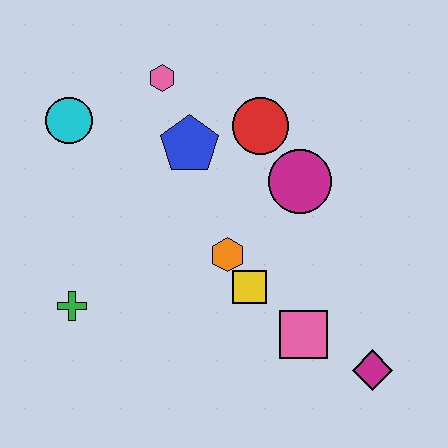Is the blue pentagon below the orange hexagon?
No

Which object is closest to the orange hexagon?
The yellow square is closest to the orange hexagon.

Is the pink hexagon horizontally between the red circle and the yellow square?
No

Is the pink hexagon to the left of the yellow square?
Yes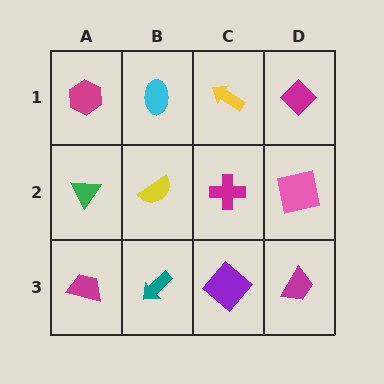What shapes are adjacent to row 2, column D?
A magenta diamond (row 1, column D), a magenta trapezoid (row 3, column D), a magenta cross (row 2, column C).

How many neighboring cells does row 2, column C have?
4.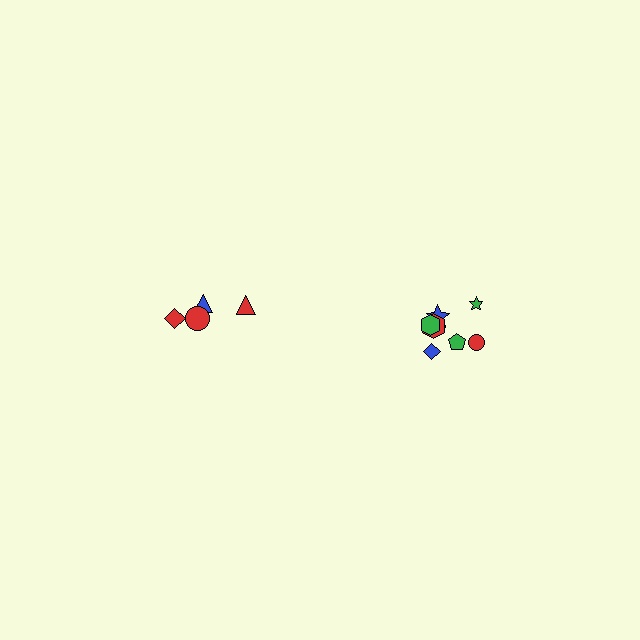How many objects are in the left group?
There are 4 objects.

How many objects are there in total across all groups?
There are 11 objects.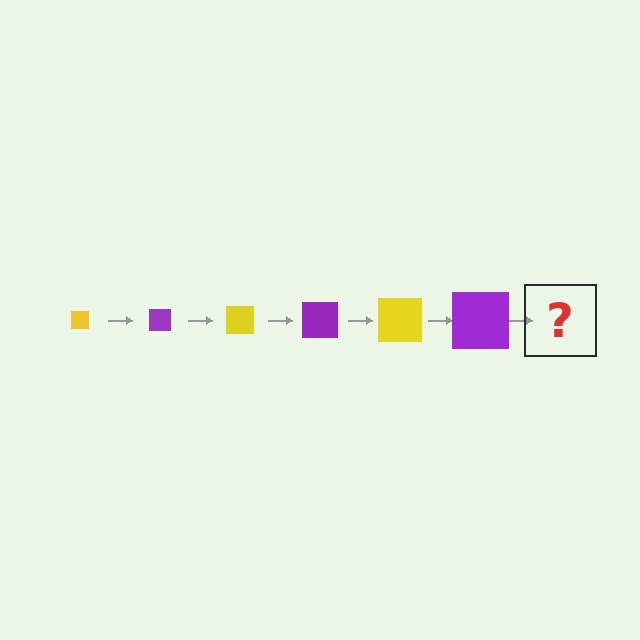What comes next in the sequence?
The next element should be a yellow square, larger than the previous one.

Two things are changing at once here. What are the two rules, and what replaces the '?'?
The two rules are that the square grows larger each step and the color cycles through yellow and purple. The '?' should be a yellow square, larger than the previous one.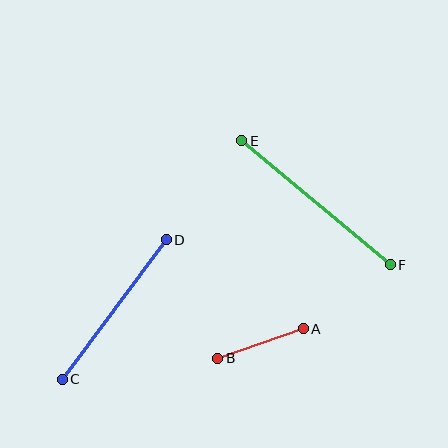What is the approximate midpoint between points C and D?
The midpoint is at approximately (114, 309) pixels.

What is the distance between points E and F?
The distance is approximately 193 pixels.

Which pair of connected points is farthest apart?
Points E and F are farthest apart.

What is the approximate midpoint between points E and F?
The midpoint is at approximately (316, 203) pixels.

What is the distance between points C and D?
The distance is approximately 174 pixels.